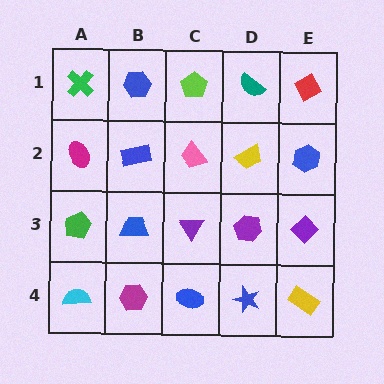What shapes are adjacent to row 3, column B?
A blue rectangle (row 2, column B), a magenta hexagon (row 4, column B), a green pentagon (row 3, column A), a purple triangle (row 3, column C).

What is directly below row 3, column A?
A cyan semicircle.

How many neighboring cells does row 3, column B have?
4.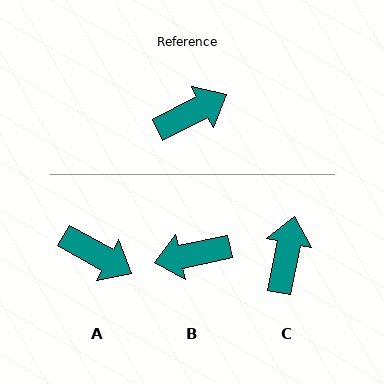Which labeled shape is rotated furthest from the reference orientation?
B, about 164 degrees away.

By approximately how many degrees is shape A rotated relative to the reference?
Approximately 56 degrees clockwise.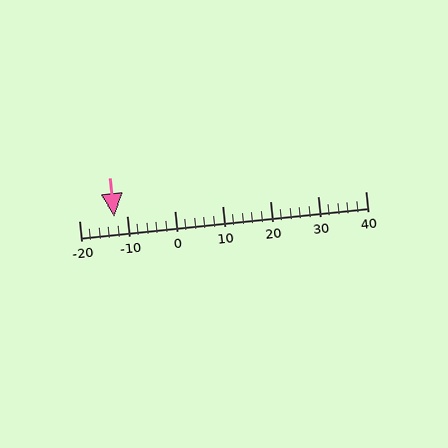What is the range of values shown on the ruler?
The ruler shows values from -20 to 40.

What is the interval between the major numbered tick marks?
The major tick marks are spaced 10 units apart.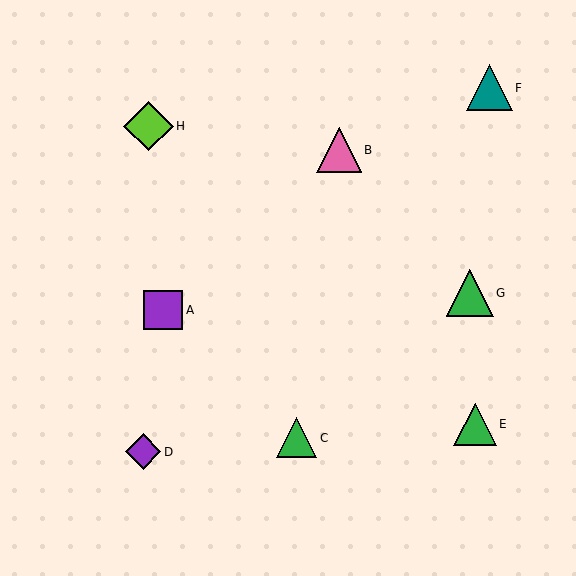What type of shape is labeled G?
Shape G is a green triangle.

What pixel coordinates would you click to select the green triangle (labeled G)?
Click at (470, 293) to select the green triangle G.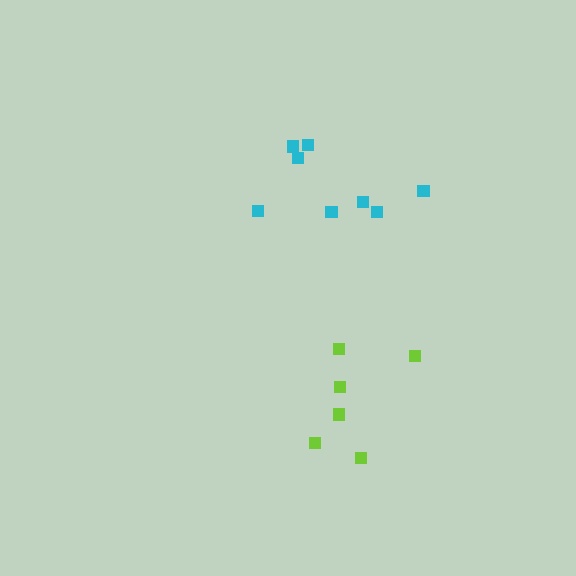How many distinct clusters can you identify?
There are 2 distinct clusters.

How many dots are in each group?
Group 1: 6 dots, Group 2: 8 dots (14 total).